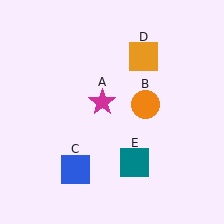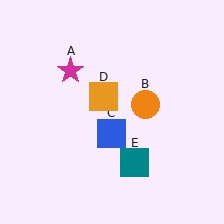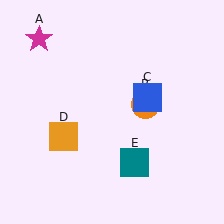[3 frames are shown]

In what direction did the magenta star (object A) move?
The magenta star (object A) moved up and to the left.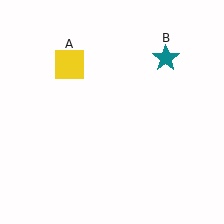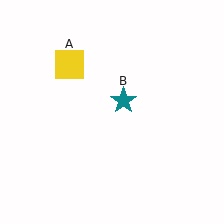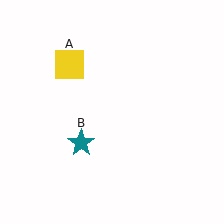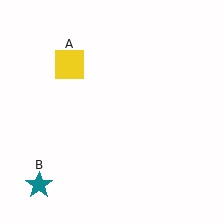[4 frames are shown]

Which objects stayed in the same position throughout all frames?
Yellow square (object A) remained stationary.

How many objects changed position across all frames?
1 object changed position: teal star (object B).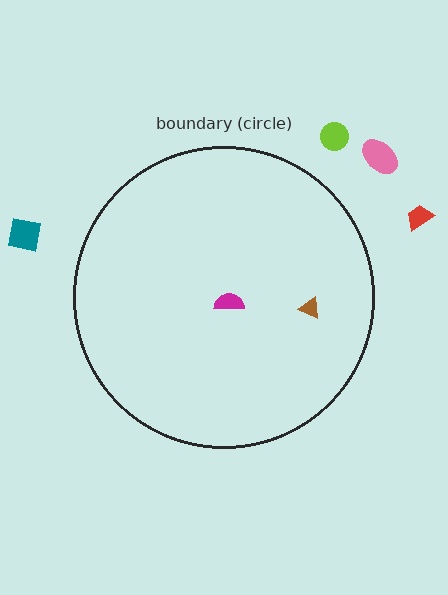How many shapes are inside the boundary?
2 inside, 4 outside.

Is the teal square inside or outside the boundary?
Outside.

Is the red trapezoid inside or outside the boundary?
Outside.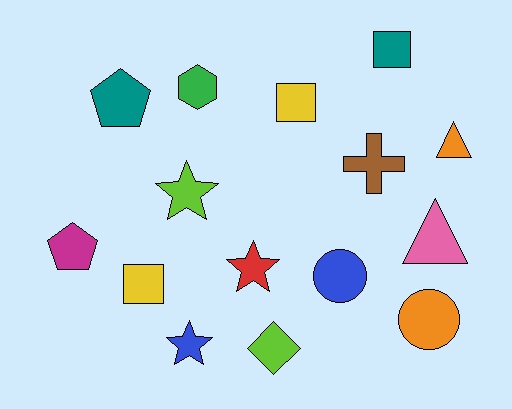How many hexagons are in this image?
There is 1 hexagon.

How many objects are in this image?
There are 15 objects.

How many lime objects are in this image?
There are 2 lime objects.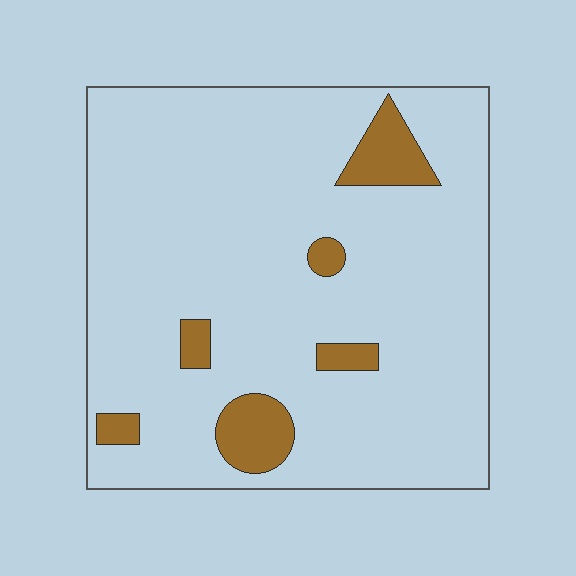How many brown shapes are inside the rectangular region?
6.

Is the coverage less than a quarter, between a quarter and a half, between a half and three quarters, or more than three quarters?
Less than a quarter.